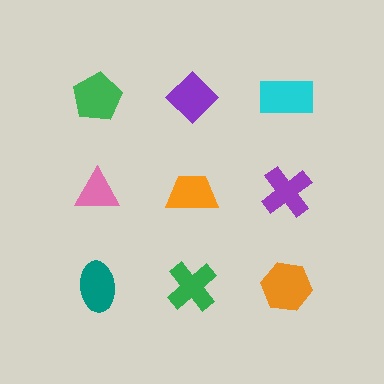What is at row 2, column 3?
A purple cross.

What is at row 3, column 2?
A green cross.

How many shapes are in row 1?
3 shapes.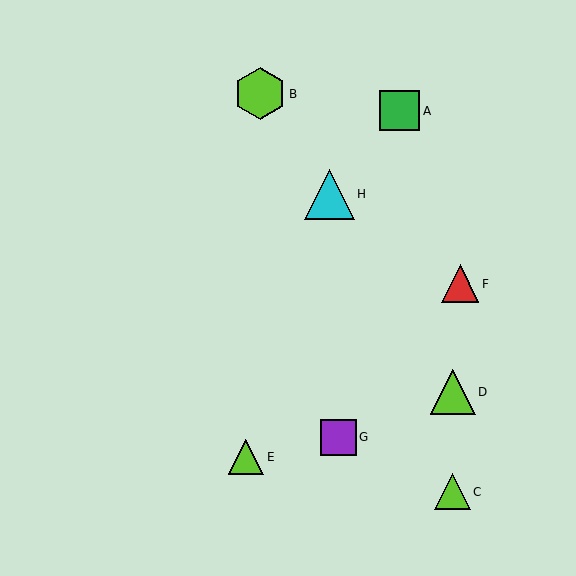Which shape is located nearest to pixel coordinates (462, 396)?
The lime triangle (labeled D) at (453, 392) is nearest to that location.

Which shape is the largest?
The lime hexagon (labeled B) is the largest.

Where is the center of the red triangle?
The center of the red triangle is at (460, 284).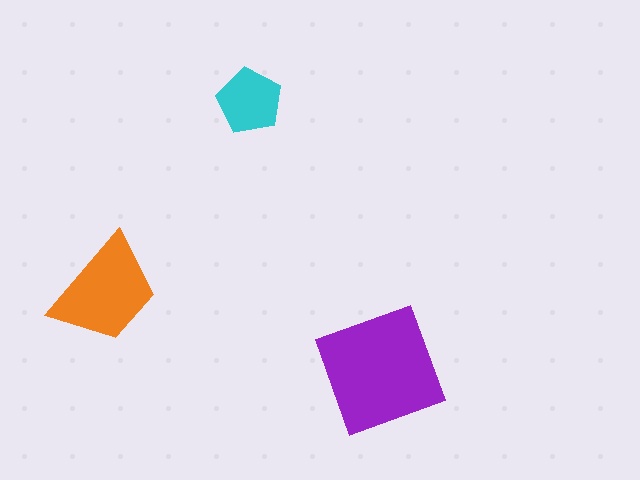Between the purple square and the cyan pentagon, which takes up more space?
The purple square.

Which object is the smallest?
The cyan pentagon.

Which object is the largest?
The purple square.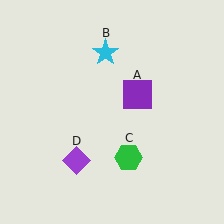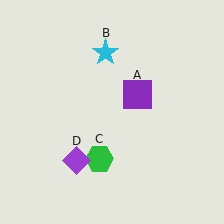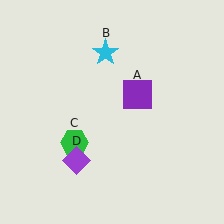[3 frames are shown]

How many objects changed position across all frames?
1 object changed position: green hexagon (object C).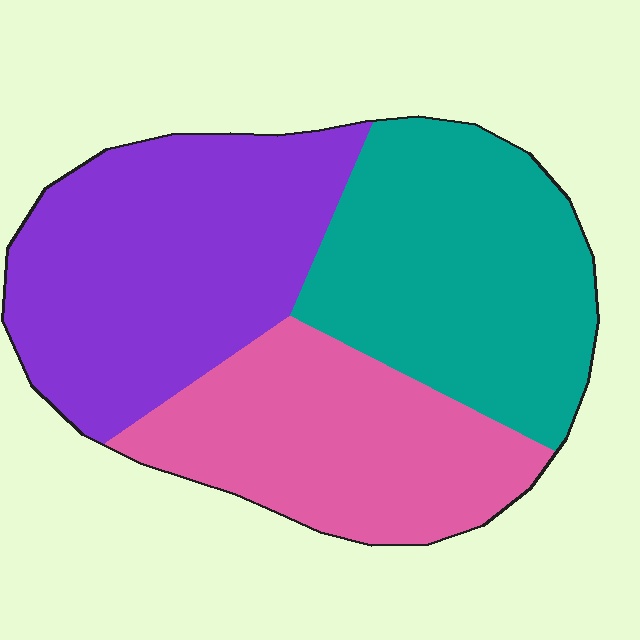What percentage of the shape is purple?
Purple covers roughly 35% of the shape.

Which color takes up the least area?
Pink, at roughly 30%.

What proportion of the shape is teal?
Teal covers around 35% of the shape.